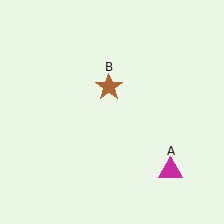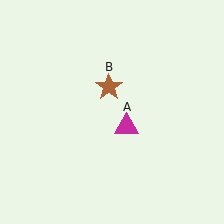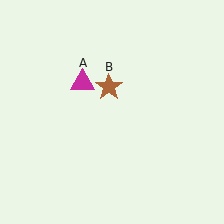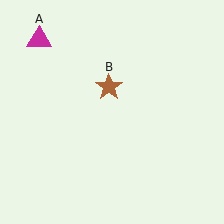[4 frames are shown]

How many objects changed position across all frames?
1 object changed position: magenta triangle (object A).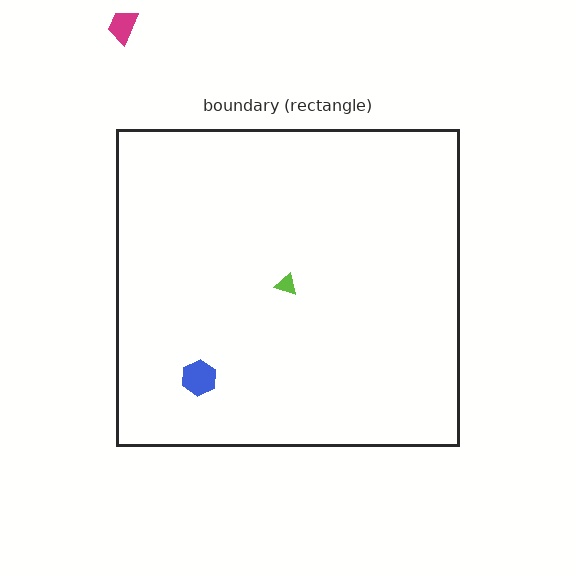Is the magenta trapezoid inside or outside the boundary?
Outside.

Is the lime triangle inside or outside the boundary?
Inside.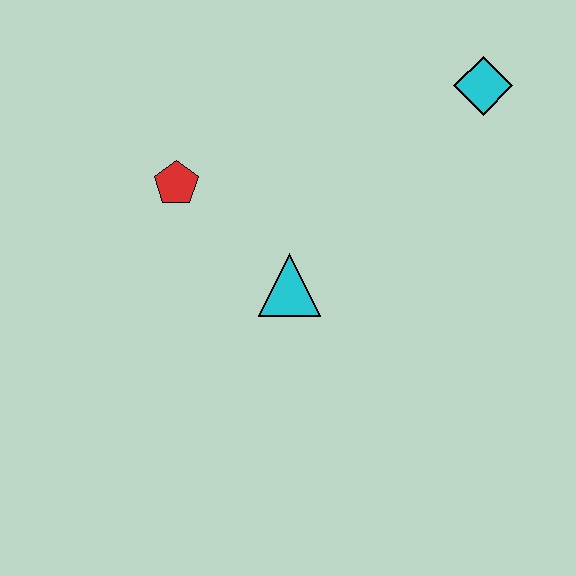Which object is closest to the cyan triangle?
The red pentagon is closest to the cyan triangle.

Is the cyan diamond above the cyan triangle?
Yes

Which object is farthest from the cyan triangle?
The cyan diamond is farthest from the cyan triangle.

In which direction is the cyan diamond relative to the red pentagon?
The cyan diamond is to the right of the red pentagon.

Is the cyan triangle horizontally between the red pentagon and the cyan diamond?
Yes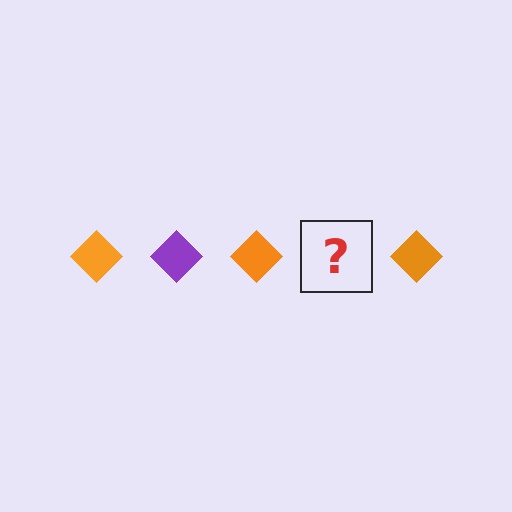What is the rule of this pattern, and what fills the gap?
The rule is that the pattern cycles through orange, purple diamonds. The gap should be filled with a purple diamond.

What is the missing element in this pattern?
The missing element is a purple diamond.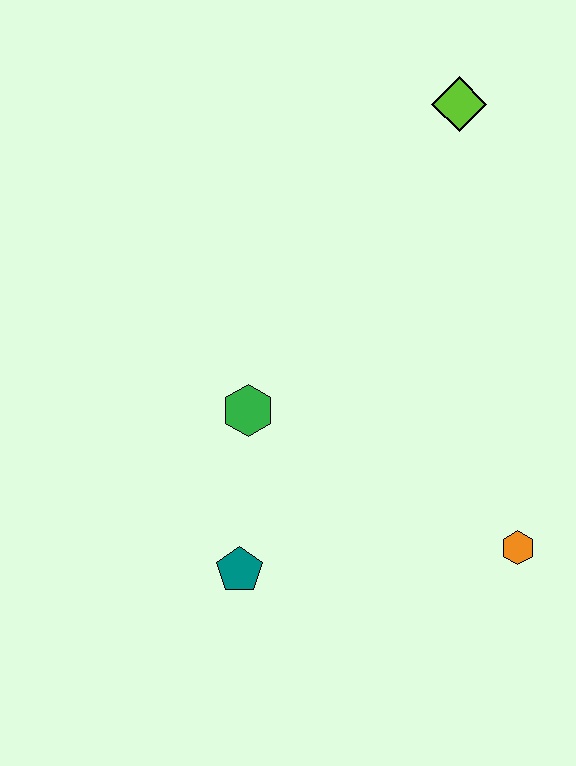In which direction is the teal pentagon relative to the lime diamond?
The teal pentagon is below the lime diamond.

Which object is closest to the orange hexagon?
The teal pentagon is closest to the orange hexagon.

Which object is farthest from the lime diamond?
The teal pentagon is farthest from the lime diamond.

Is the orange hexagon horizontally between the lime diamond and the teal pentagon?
No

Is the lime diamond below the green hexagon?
No